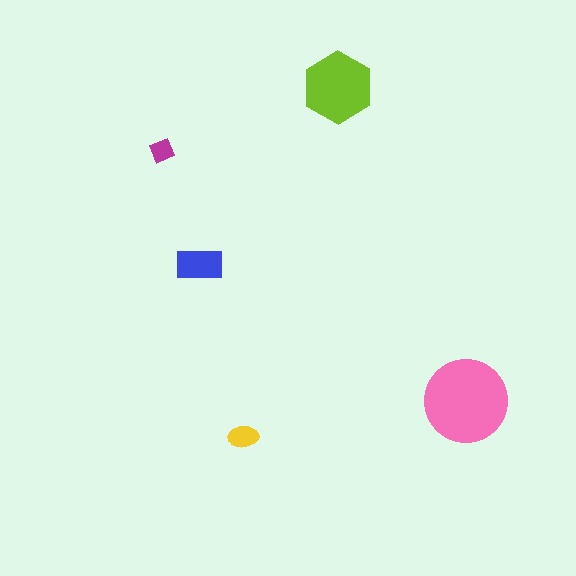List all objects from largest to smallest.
The pink circle, the lime hexagon, the blue rectangle, the yellow ellipse, the magenta diamond.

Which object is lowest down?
The yellow ellipse is bottommost.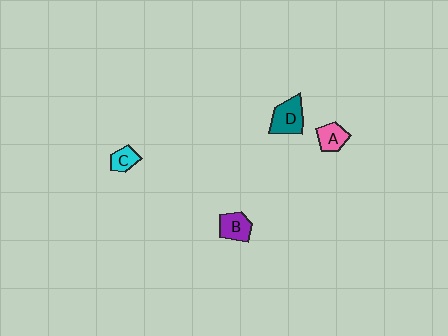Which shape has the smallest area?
Shape C (cyan).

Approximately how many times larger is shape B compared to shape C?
Approximately 1.4 times.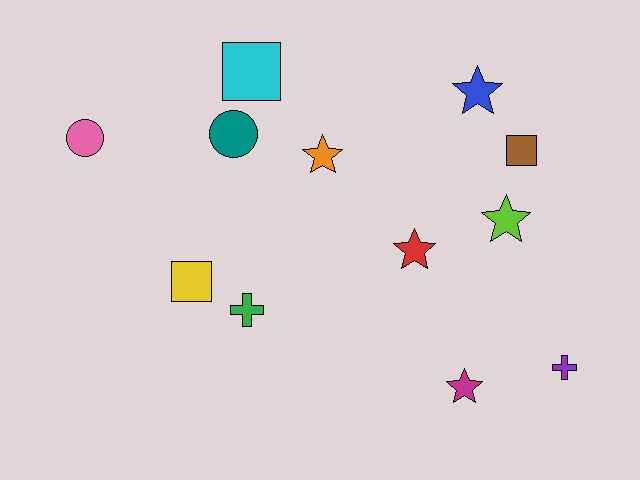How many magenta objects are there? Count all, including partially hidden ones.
There is 1 magenta object.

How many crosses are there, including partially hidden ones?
There are 2 crosses.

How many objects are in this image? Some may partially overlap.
There are 12 objects.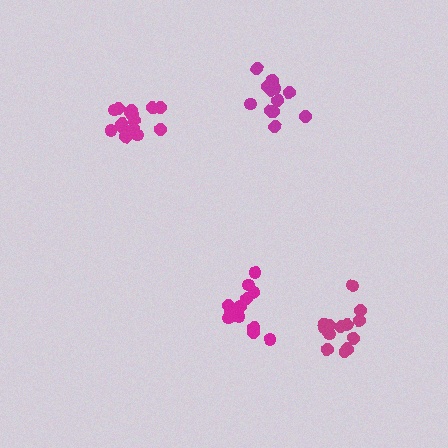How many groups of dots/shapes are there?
There are 4 groups.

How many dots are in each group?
Group 1: 13 dots, Group 2: 14 dots, Group 3: 13 dots, Group 4: 17 dots (57 total).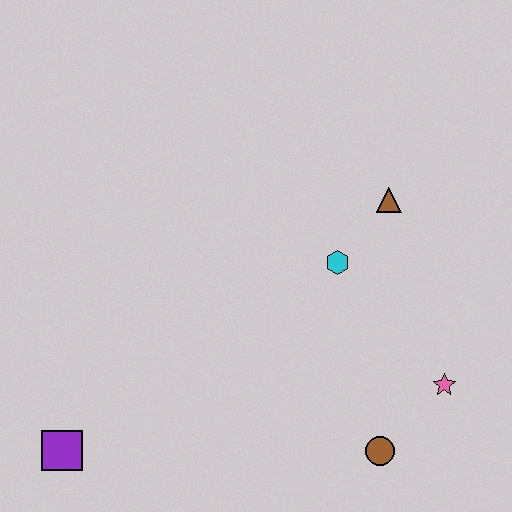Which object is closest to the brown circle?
The pink star is closest to the brown circle.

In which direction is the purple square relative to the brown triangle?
The purple square is to the left of the brown triangle.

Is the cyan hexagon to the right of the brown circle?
No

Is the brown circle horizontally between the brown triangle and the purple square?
Yes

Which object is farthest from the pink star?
The purple square is farthest from the pink star.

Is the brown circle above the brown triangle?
No